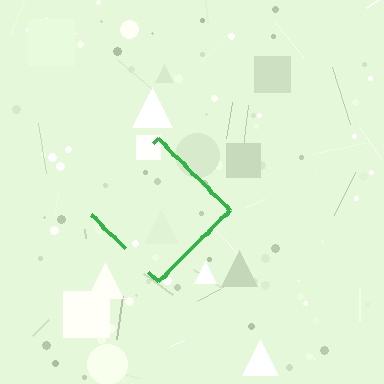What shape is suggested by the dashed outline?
The dashed outline suggests a diamond.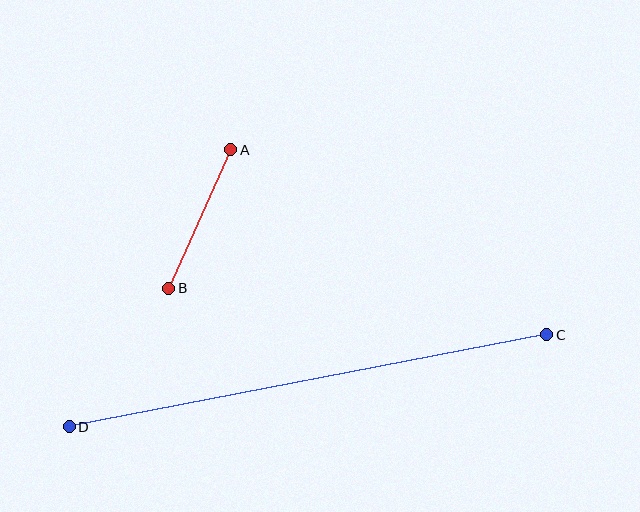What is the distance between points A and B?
The distance is approximately 152 pixels.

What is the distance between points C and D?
The distance is approximately 486 pixels.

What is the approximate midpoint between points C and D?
The midpoint is at approximately (308, 381) pixels.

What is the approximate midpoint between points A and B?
The midpoint is at approximately (200, 219) pixels.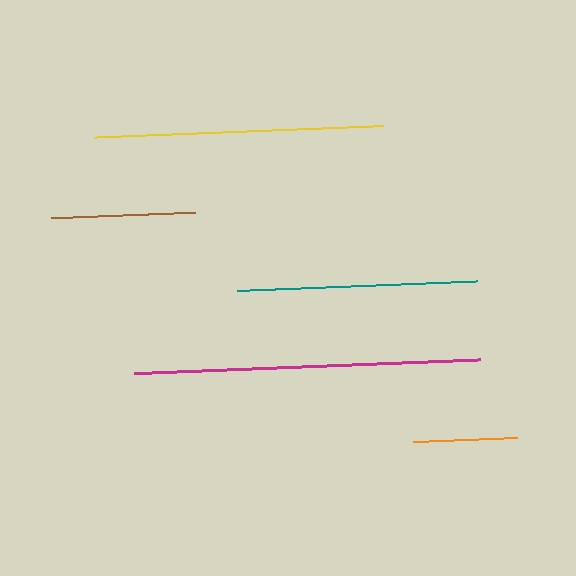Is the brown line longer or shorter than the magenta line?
The magenta line is longer than the brown line.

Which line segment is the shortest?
The orange line is the shortest at approximately 104 pixels.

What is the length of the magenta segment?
The magenta segment is approximately 346 pixels long.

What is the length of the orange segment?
The orange segment is approximately 104 pixels long.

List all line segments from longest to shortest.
From longest to shortest: magenta, yellow, teal, brown, orange.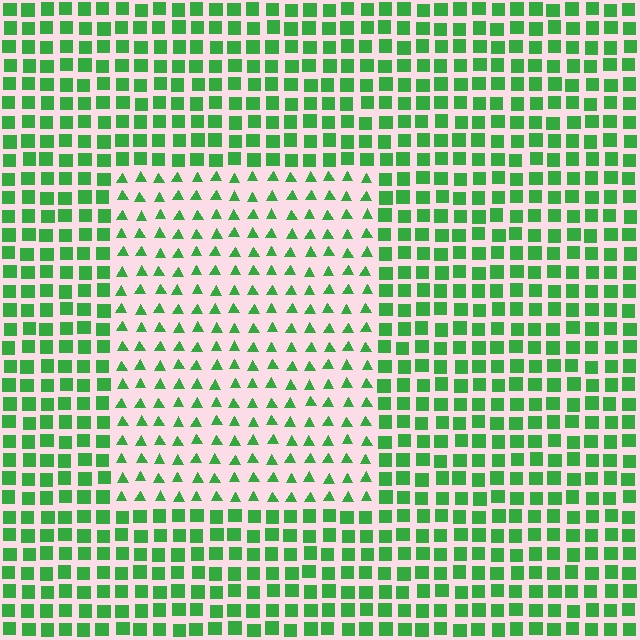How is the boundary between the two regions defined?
The boundary is defined by a change in element shape: triangles inside vs. squares outside. All elements share the same color and spacing.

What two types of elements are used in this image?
The image uses triangles inside the rectangle region and squares outside it.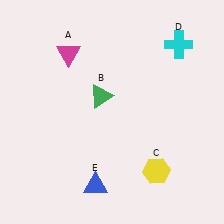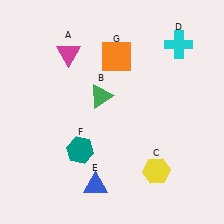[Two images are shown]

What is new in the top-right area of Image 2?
An orange square (G) was added in the top-right area of Image 2.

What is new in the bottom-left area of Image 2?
A teal hexagon (F) was added in the bottom-left area of Image 2.